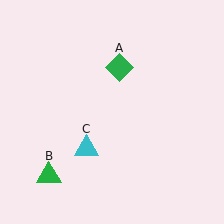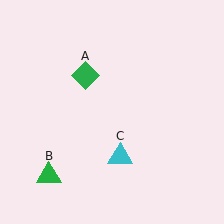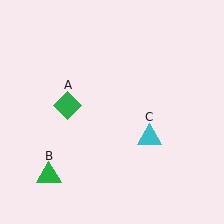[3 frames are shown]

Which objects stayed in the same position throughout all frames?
Green triangle (object B) remained stationary.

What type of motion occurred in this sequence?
The green diamond (object A), cyan triangle (object C) rotated counterclockwise around the center of the scene.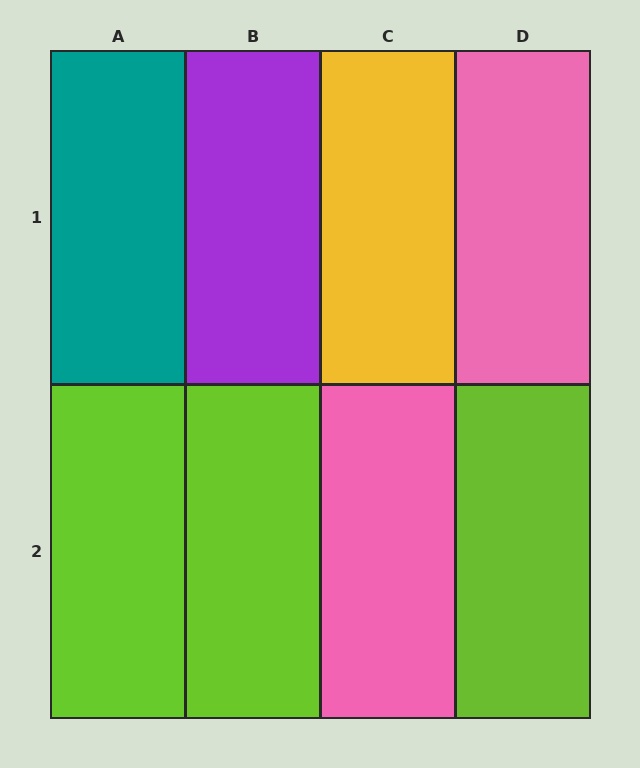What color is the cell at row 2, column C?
Pink.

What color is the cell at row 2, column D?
Lime.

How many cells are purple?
1 cell is purple.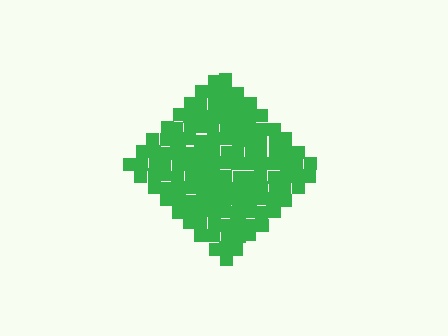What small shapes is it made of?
It is made of small squares.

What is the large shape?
The large shape is a diamond.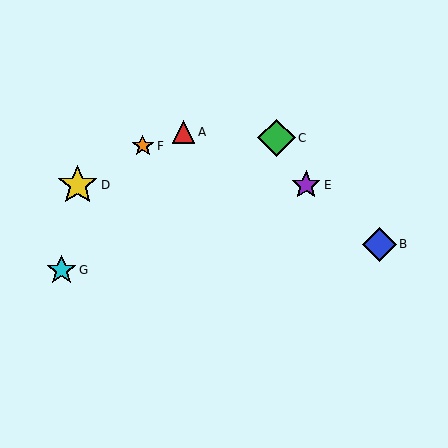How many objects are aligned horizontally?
2 objects (D, E) are aligned horizontally.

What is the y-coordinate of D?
Object D is at y≈185.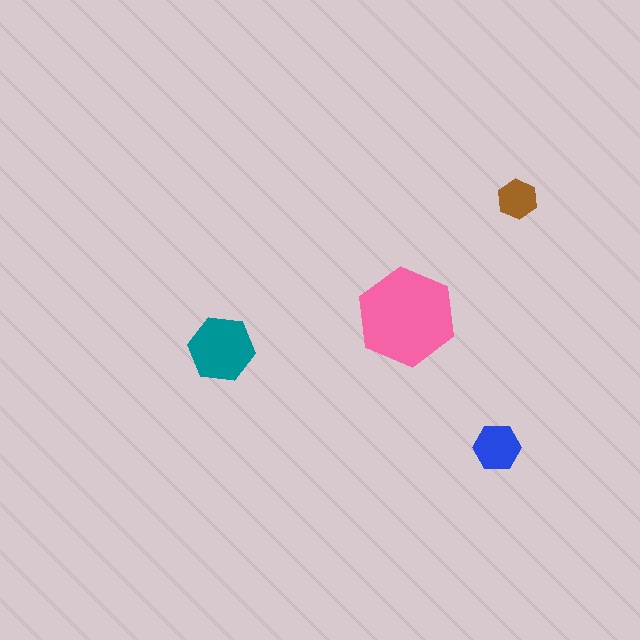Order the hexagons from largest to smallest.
the pink one, the teal one, the blue one, the brown one.